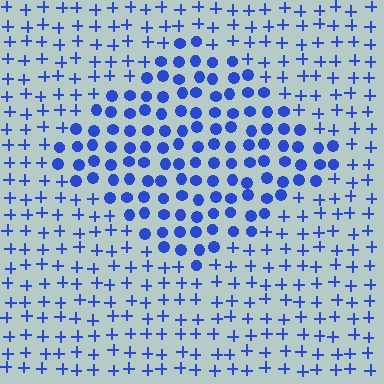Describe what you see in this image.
The image is filled with small blue elements arranged in a uniform grid. A diamond-shaped region contains circles, while the surrounding area contains plus signs. The boundary is defined purely by the change in element shape.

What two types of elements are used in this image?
The image uses circles inside the diamond region and plus signs outside it.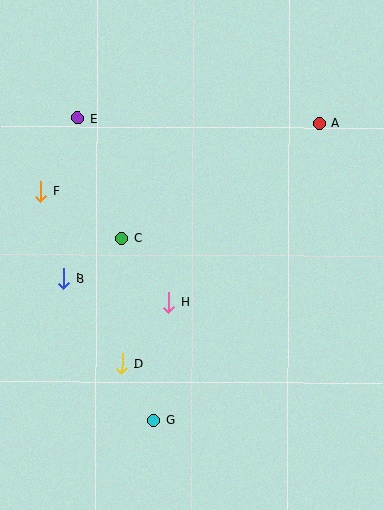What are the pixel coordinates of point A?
Point A is at (319, 123).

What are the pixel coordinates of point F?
Point F is at (41, 191).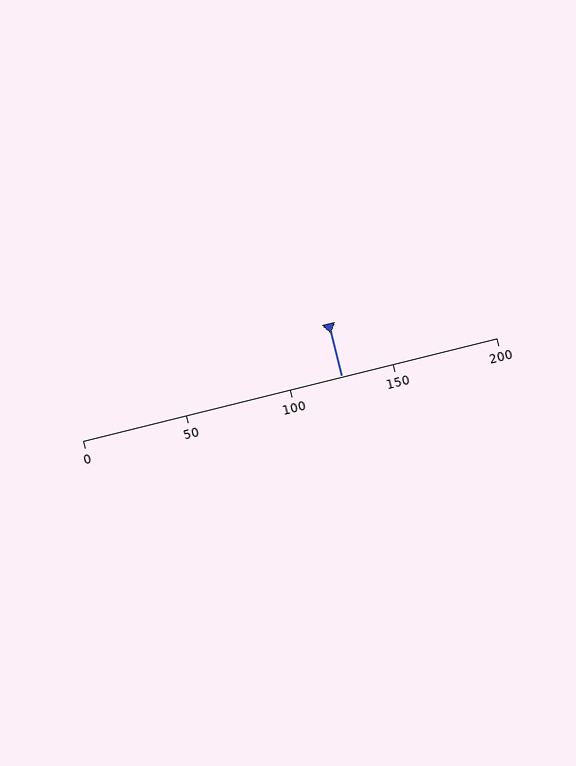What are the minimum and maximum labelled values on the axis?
The axis runs from 0 to 200.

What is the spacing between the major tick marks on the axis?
The major ticks are spaced 50 apart.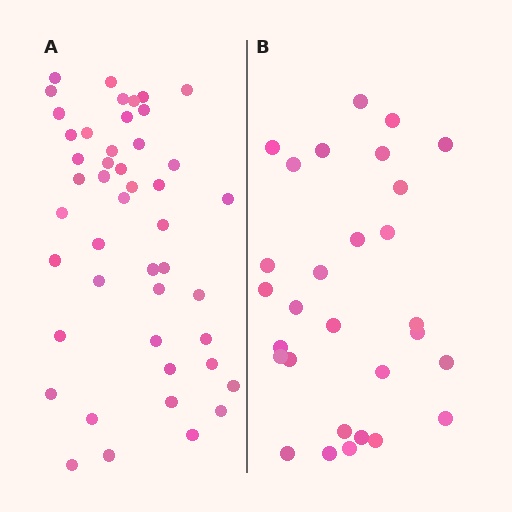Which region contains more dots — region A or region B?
Region A (the left region) has more dots.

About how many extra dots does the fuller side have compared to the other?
Region A has approximately 15 more dots than region B.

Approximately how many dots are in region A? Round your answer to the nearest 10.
About 50 dots. (The exact count is 46, which rounds to 50.)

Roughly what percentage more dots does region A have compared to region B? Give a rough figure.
About 60% more.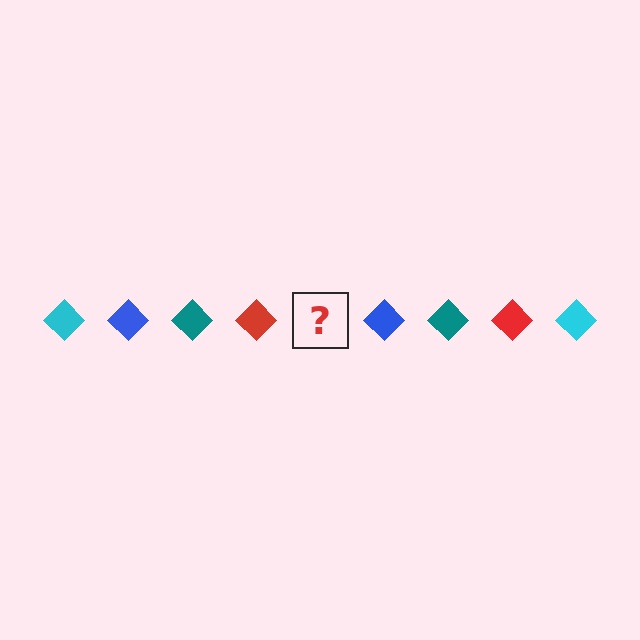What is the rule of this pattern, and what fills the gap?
The rule is that the pattern cycles through cyan, blue, teal, red diamonds. The gap should be filled with a cyan diamond.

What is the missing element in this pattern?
The missing element is a cyan diamond.